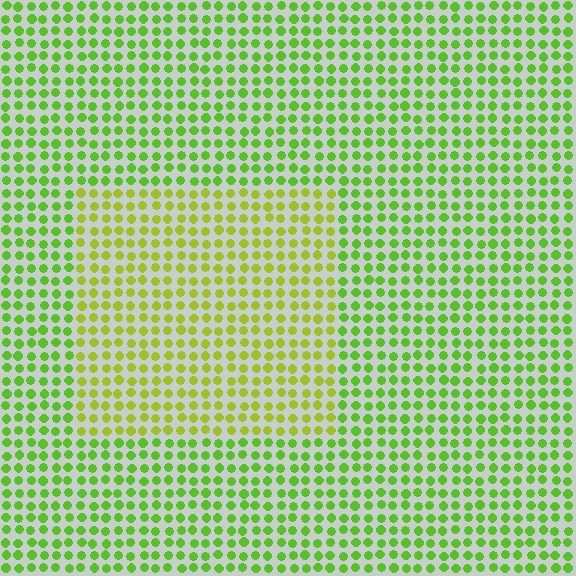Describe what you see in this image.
The image is filled with small lime elements in a uniform arrangement. A rectangle-shaped region is visible where the elements are tinted to a slightly different hue, forming a subtle color boundary.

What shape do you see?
I see a rectangle.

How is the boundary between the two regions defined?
The boundary is defined purely by a slight shift in hue (about 30 degrees). Spacing, size, and orientation are identical on both sides.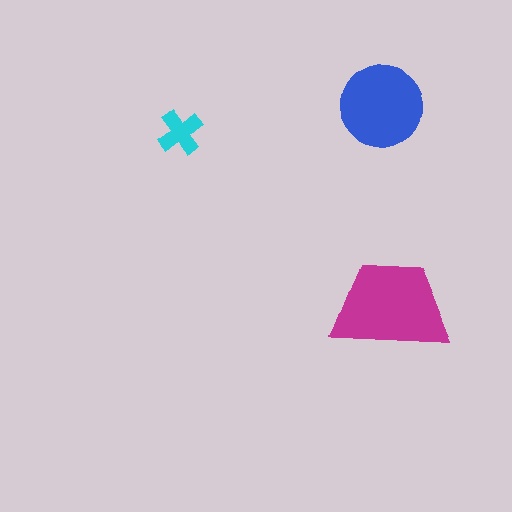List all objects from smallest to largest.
The cyan cross, the blue circle, the magenta trapezoid.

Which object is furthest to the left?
The cyan cross is leftmost.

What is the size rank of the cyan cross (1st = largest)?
3rd.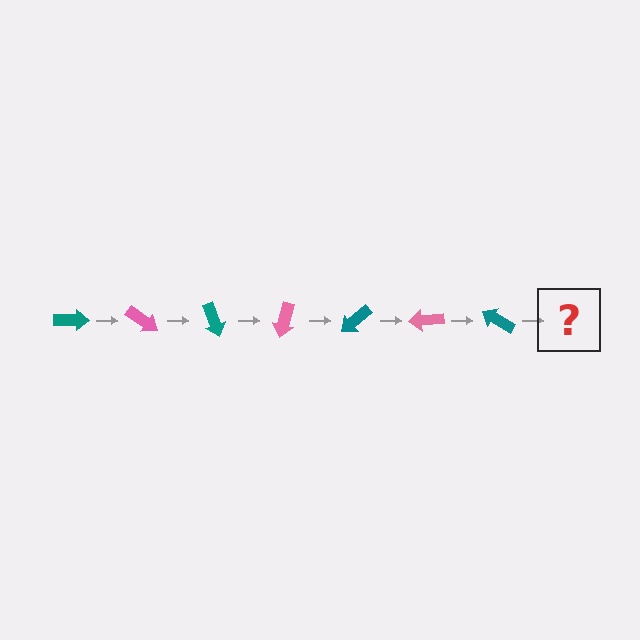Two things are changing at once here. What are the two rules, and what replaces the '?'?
The two rules are that it rotates 35 degrees each step and the color cycles through teal and pink. The '?' should be a pink arrow, rotated 245 degrees from the start.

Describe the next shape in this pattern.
It should be a pink arrow, rotated 245 degrees from the start.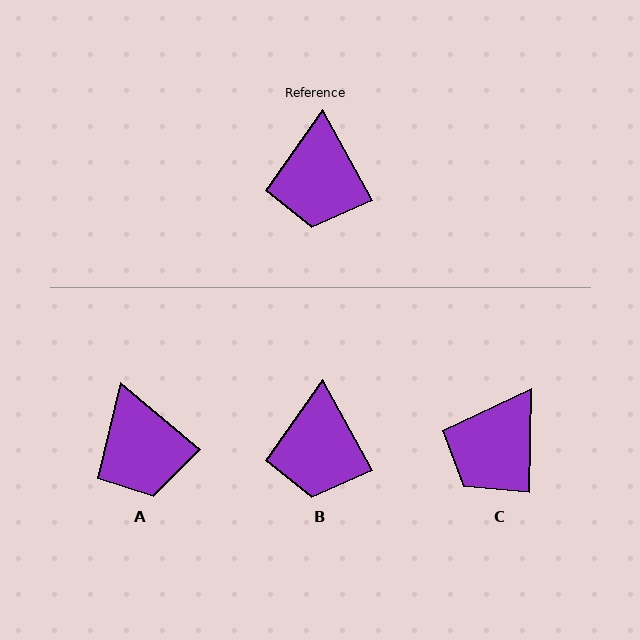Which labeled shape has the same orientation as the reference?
B.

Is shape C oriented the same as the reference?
No, it is off by about 30 degrees.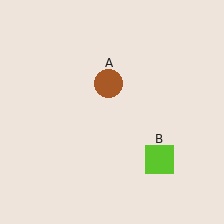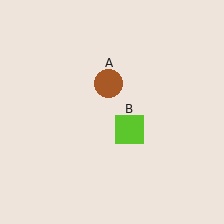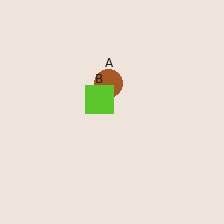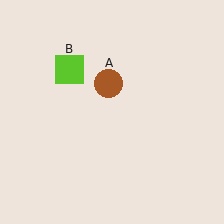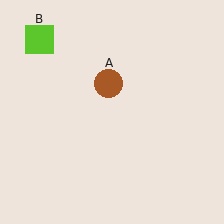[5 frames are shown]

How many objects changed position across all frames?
1 object changed position: lime square (object B).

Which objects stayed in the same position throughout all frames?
Brown circle (object A) remained stationary.